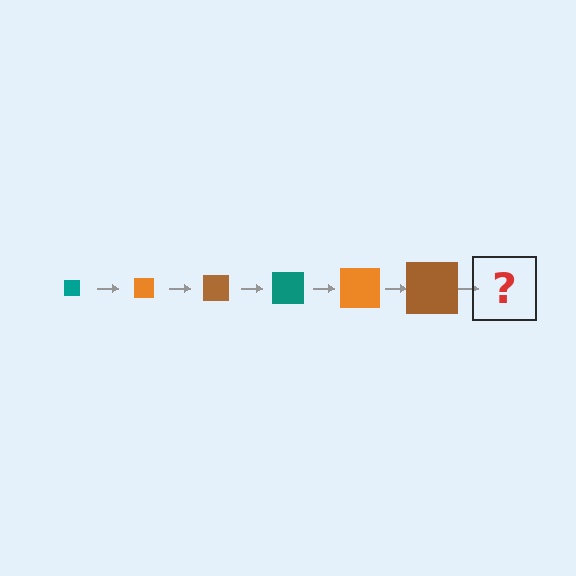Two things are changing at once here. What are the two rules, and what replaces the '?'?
The two rules are that the square grows larger each step and the color cycles through teal, orange, and brown. The '?' should be a teal square, larger than the previous one.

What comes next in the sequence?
The next element should be a teal square, larger than the previous one.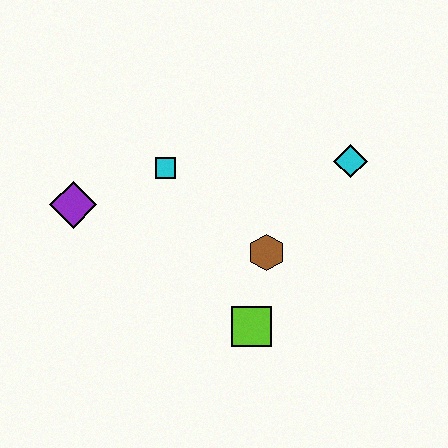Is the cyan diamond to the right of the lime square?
Yes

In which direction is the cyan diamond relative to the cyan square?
The cyan diamond is to the right of the cyan square.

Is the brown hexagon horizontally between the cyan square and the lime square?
No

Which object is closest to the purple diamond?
The cyan square is closest to the purple diamond.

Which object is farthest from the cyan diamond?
The purple diamond is farthest from the cyan diamond.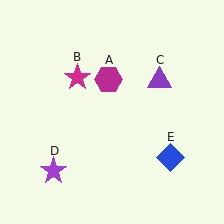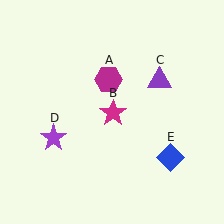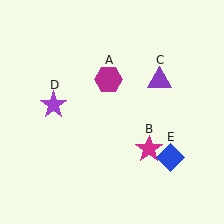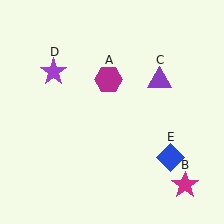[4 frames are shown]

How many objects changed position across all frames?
2 objects changed position: magenta star (object B), purple star (object D).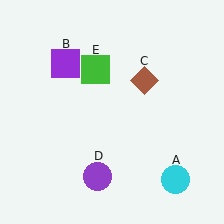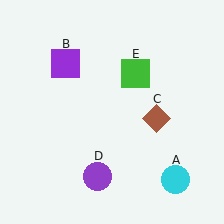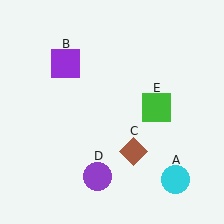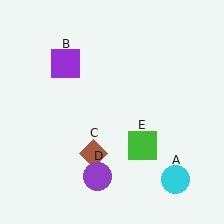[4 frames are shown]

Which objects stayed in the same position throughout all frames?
Cyan circle (object A) and purple square (object B) and purple circle (object D) remained stationary.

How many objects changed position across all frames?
2 objects changed position: brown diamond (object C), green square (object E).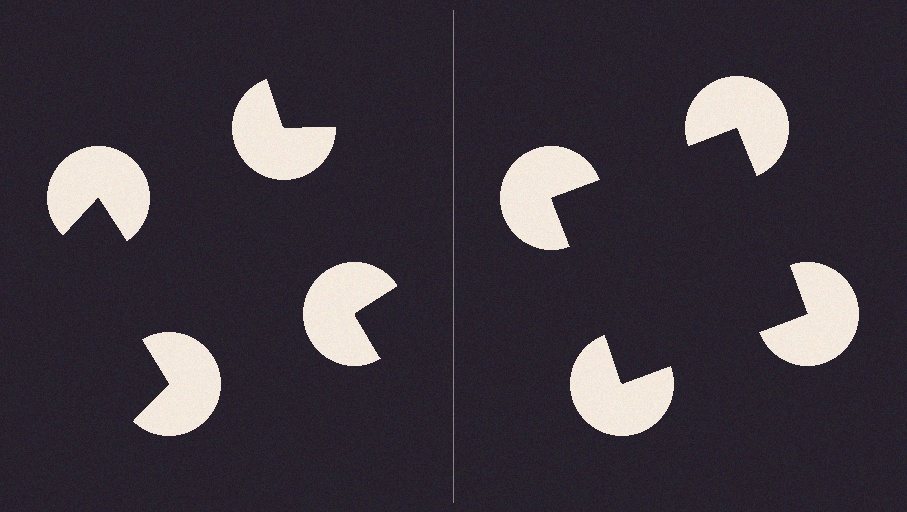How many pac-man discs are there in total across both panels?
8 — 4 on each side.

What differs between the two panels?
The pac-man discs are positioned identically on both sides; only the wedge orientations differ. On the right they align to a square; on the left they are misaligned.